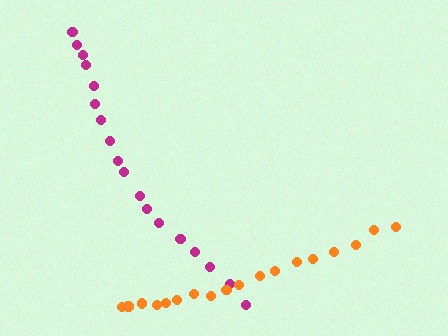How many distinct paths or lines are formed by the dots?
There are 2 distinct paths.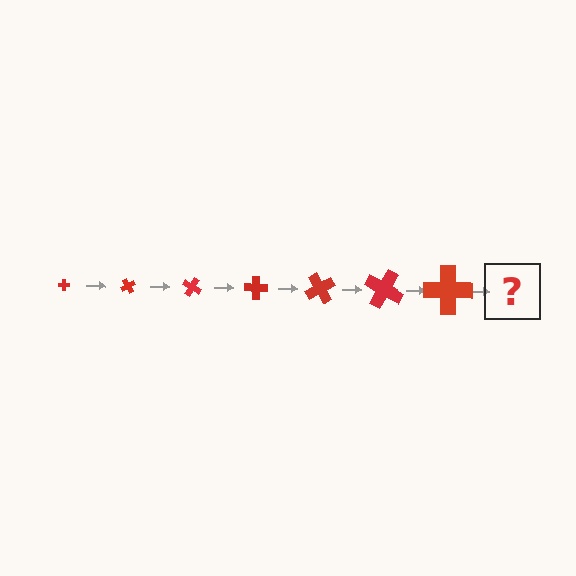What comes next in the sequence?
The next element should be a cross, larger than the previous one and rotated 420 degrees from the start.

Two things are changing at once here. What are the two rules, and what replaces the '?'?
The two rules are that the cross grows larger each step and it rotates 60 degrees each step. The '?' should be a cross, larger than the previous one and rotated 420 degrees from the start.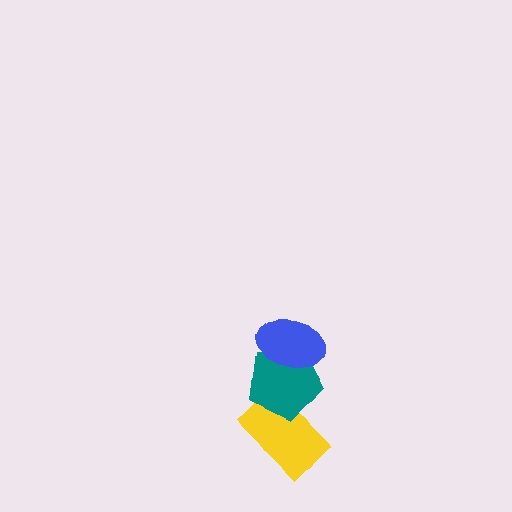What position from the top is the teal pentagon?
The teal pentagon is 2nd from the top.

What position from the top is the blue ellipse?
The blue ellipse is 1st from the top.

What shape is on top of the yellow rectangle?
The teal pentagon is on top of the yellow rectangle.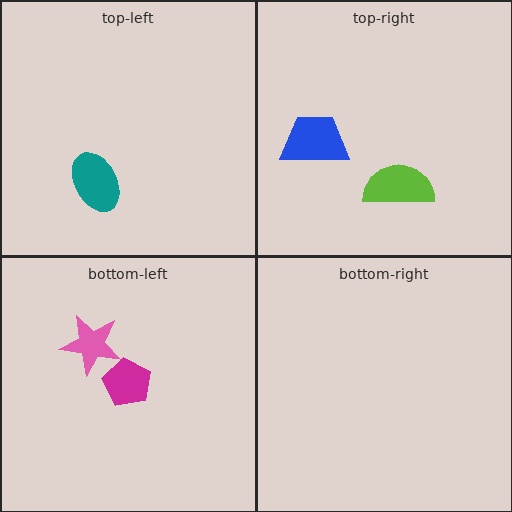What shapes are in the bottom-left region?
The pink star, the magenta pentagon.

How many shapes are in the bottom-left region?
2.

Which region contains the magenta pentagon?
The bottom-left region.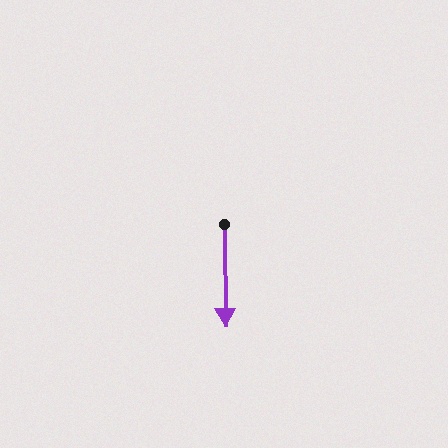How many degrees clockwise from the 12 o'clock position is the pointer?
Approximately 179 degrees.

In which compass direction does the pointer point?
South.